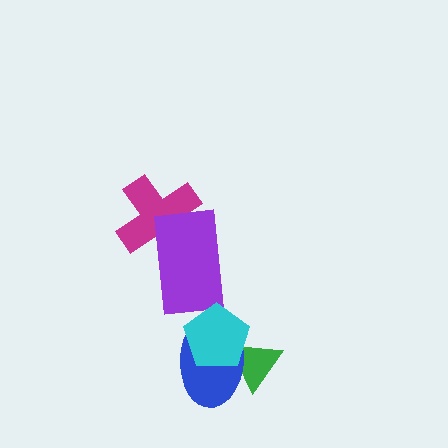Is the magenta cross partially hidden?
Yes, it is partially covered by another shape.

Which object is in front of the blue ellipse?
The cyan pentagon is in front of the blue ellipse.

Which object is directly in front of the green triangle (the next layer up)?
The blue ellipse is directly in front of the green triangle.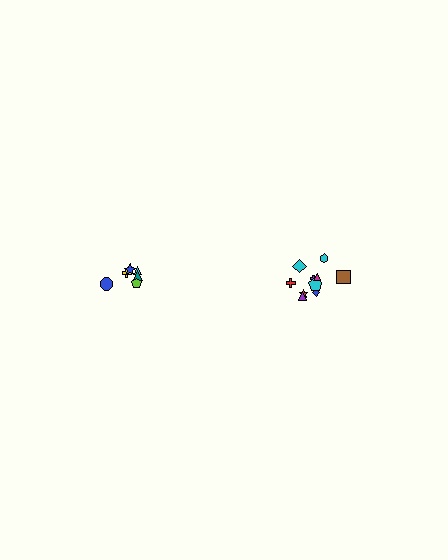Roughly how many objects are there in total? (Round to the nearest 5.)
Roughly 15 objects in total.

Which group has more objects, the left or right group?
The right group.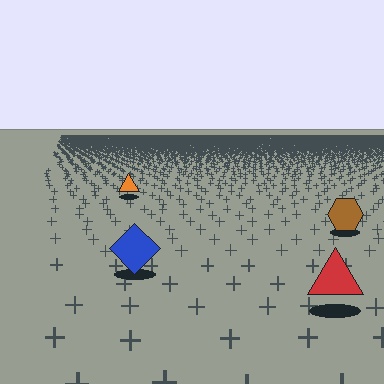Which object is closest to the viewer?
The red triangle is closest. The texture marks near it are larger and more spread out.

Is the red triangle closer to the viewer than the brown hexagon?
Yes. The red triangle is closer — you can tell from the texture gradient: the ground texture is coarser near it.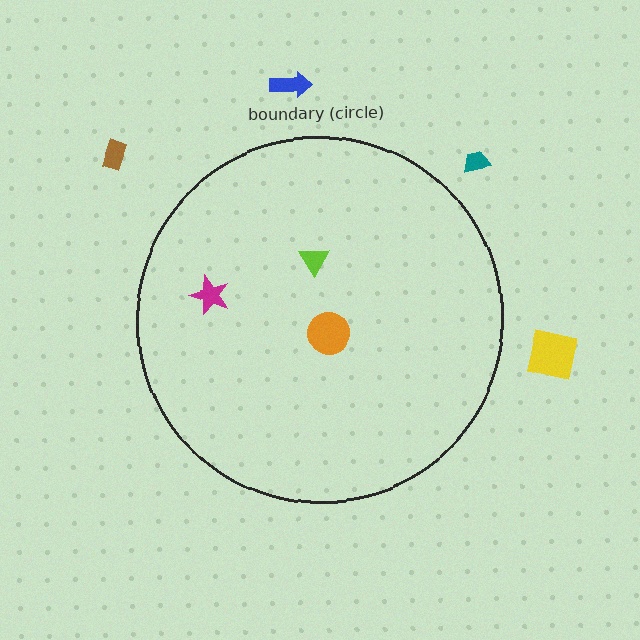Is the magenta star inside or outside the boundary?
Inside.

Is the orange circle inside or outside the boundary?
Inside.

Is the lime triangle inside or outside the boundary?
Inside.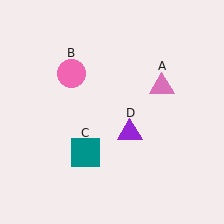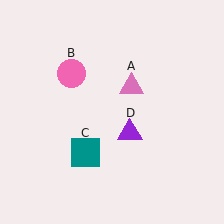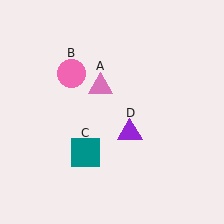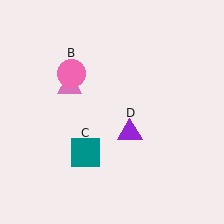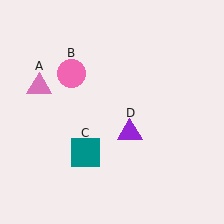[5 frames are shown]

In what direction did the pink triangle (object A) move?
The pink triangle (object A) moved left.